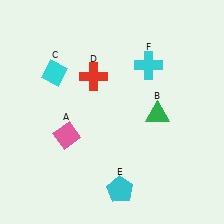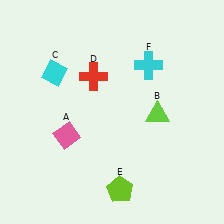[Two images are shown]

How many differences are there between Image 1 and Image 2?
There are 2 differences between the two images.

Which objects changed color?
B changed from green to lime. E changed from cyan to lime.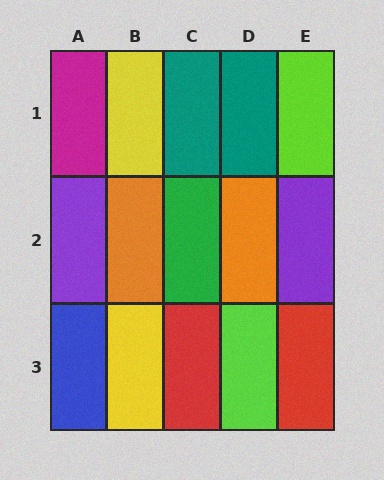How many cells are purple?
2 cells are purple.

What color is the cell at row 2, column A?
Purple.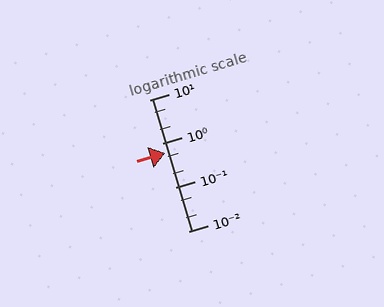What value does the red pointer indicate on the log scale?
The pointer indicates approximately 0.62.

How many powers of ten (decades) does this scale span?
The scale spans 3 decades, from 0.01 to 10.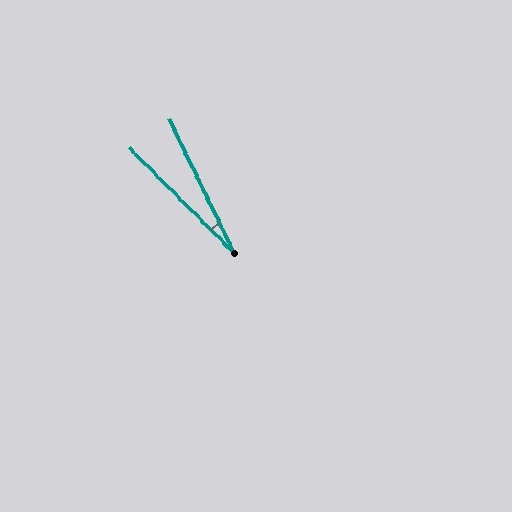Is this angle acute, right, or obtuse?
It is acute.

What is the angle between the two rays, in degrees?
Approximately 19 degrees.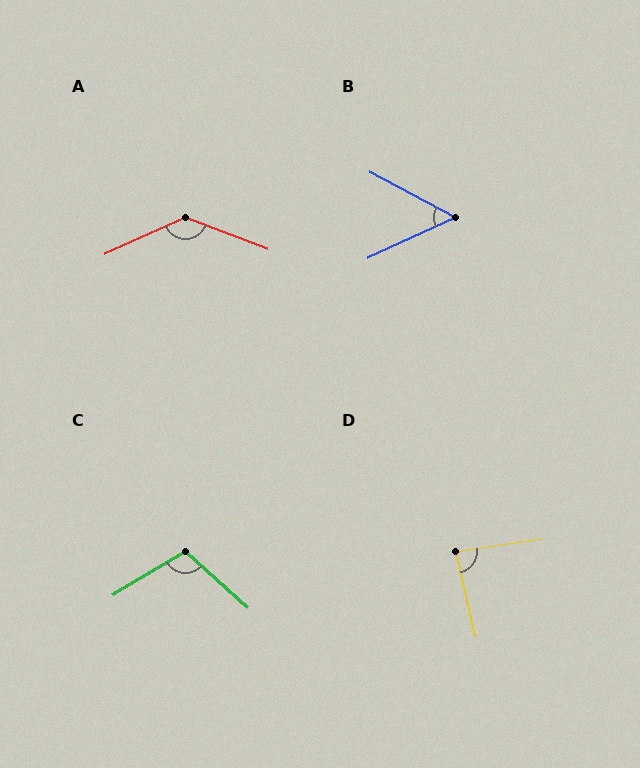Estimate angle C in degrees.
Approximately 107 degrees.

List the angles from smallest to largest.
B (53°), D (86°), C (107°), A (135°).